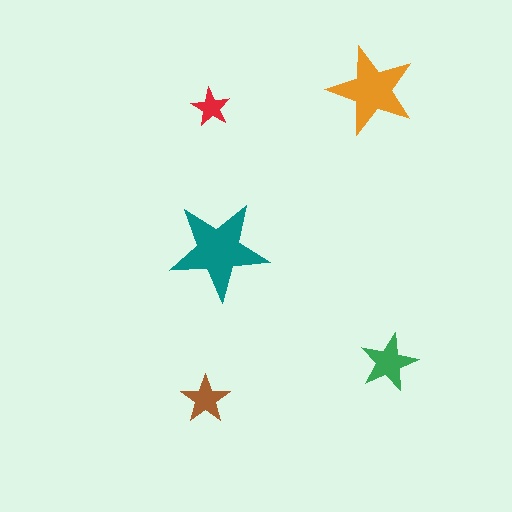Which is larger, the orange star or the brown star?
The orange one.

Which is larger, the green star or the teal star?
The teal one.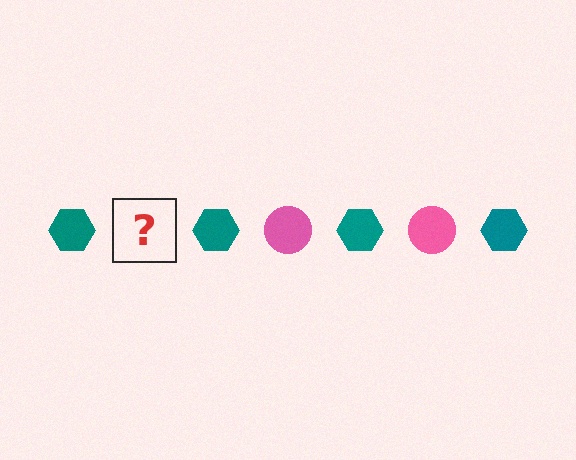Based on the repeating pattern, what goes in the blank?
The blank should be a pink circle.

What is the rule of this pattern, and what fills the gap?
The rule is that the pattern alternates between teal hexagon and pink circle. The gap should be filled with a pink circle.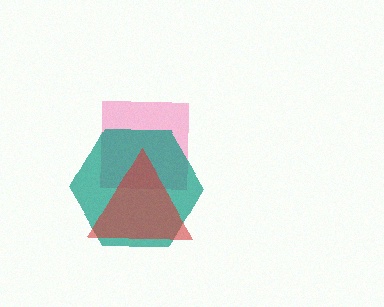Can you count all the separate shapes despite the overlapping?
Yes, there are 3 separate shapes.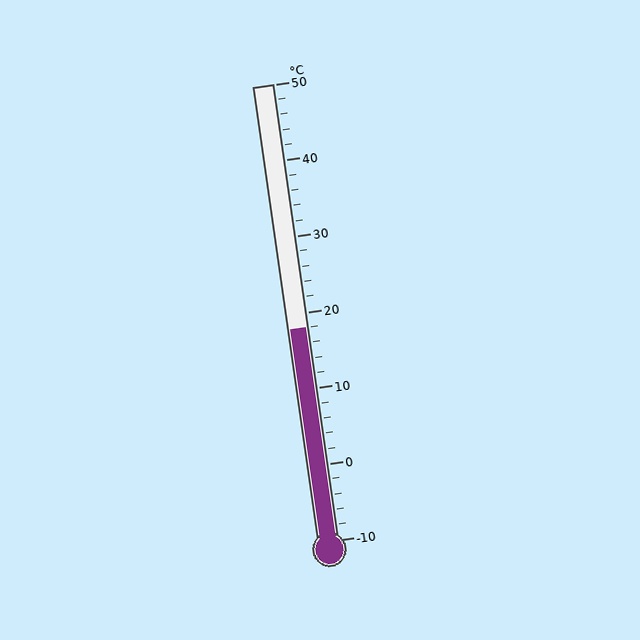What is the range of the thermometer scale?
The thermometer scale ranges from -10°C to 50°C.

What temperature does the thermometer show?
The thermometer shows approximately 18°C.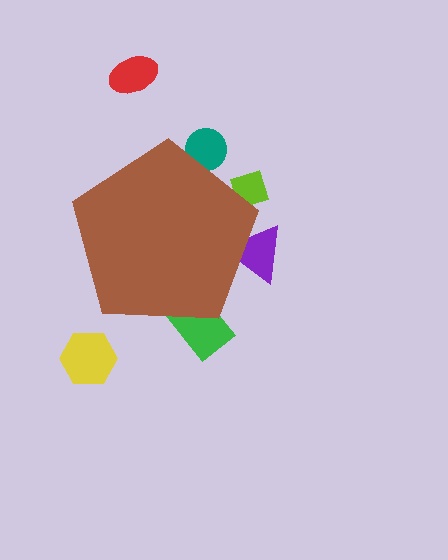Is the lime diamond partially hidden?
Yes, the lime diamond is partially hidden behind the brown pentagon.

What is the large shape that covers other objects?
A brown pentagon.